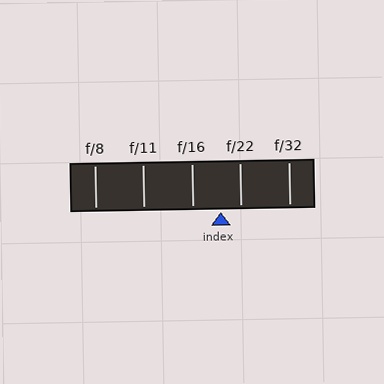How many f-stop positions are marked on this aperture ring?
There are 5 f-stop positions marked.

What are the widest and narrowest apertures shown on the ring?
The widest aperture shown is f/8 and the narrowest is f/32.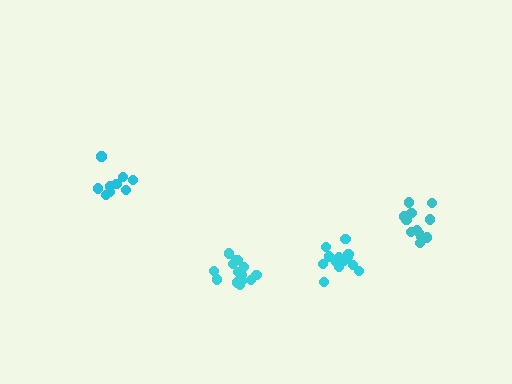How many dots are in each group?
Group 1: 12 dots, Group 2: 14 dots, Group 3: 9 dots, Group 4: 13 dots (48 total).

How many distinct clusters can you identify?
There are 4 distinct clusters.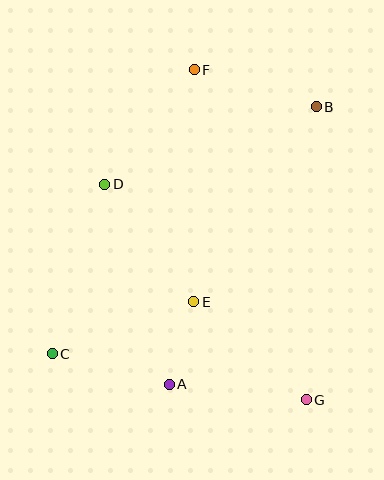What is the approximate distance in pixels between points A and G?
The distance between A and G is approximately 138 pixels.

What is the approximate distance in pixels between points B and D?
The distance between B and D is approximately 225 pixels.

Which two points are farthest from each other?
Points B and C are farthest from each other.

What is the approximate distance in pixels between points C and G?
The distance between C and G is approximately 258 pixels.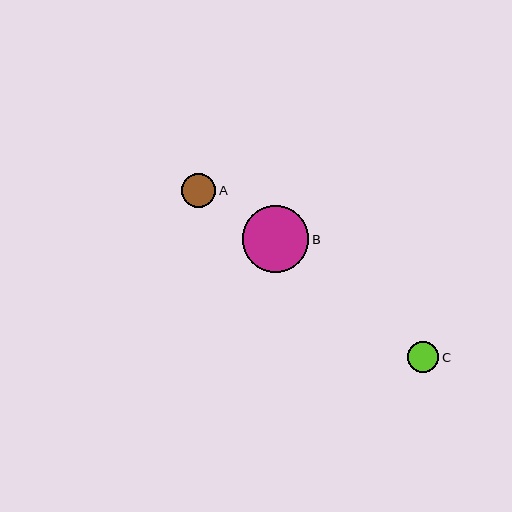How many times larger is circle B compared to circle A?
Circle B is approximately 2.0 times the size of circle A.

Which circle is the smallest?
Circle C is the smallest with a size of approximately 31 pixels.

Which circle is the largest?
Circle B is the largest with a size of approximately 67 pixels.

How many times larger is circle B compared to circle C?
Circle B is approximately 2.1 times the size of circle C.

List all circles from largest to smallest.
From largest to smallest: B, A, C.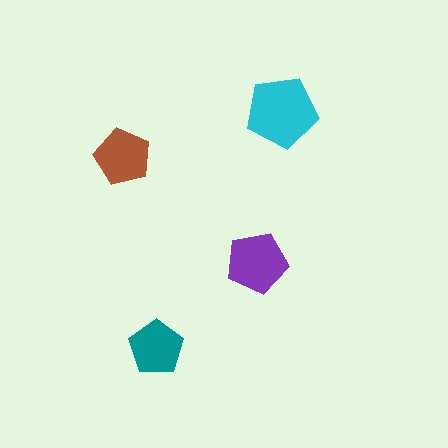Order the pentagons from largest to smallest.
the cyan one, the purple one, the brown one, the teal one.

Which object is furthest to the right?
The cyan pentagon is rightmost.